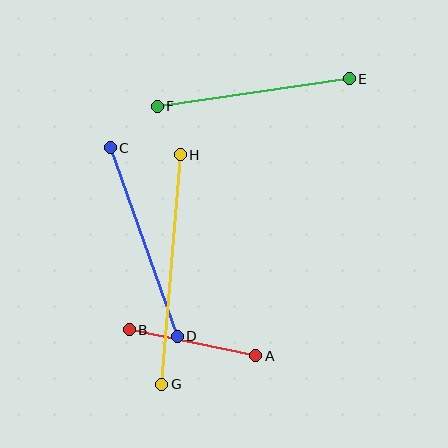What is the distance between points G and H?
The distance is approximately 230 pixels.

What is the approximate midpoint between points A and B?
The midpoint is at approximately (192, 343) pixels.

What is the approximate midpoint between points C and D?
The midpoint is at approximately (144, 242) pixels.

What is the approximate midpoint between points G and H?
The midpoint is at approximately (171, 269) pixels.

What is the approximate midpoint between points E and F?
The midpoint is at approximately (253, 93) pixels.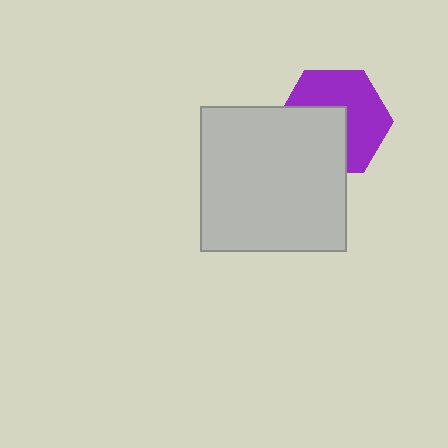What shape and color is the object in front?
The object in front is a light gray square.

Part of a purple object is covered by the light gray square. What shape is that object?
It is a hexagon.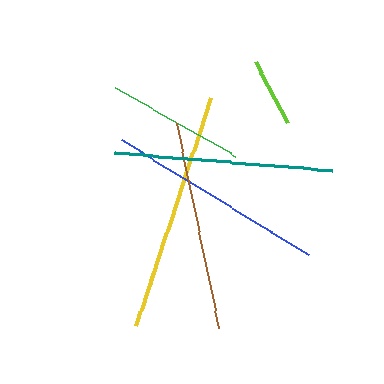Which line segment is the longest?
The yellow line is the longest at approximately 240 pixels.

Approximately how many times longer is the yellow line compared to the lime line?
The yellow line is approximately 3.5 times the length of the lime line.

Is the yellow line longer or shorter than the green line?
The yellow line is longer than the green line.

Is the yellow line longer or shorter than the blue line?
The yellow line is longer than the blue line.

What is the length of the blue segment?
The blue segment is approximately 221 pixels long.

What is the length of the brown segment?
The brown segment is approximately 210 pixels long.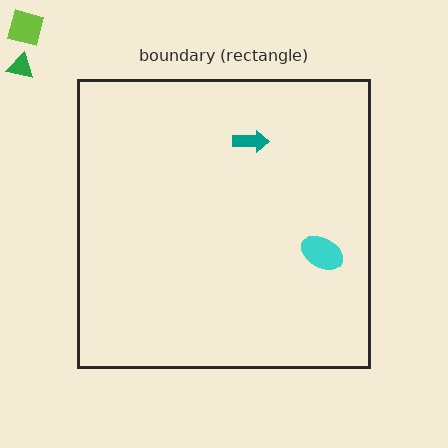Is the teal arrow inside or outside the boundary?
Inside.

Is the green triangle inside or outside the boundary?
Outside.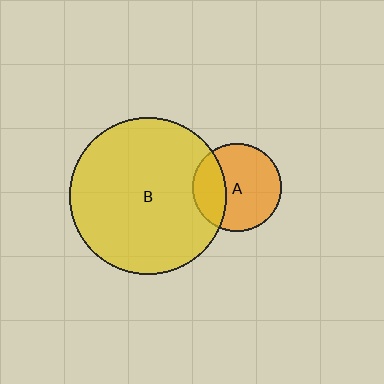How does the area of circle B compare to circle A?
Approximately 3.2 times.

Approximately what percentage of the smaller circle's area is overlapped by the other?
Approximately 30%.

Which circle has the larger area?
Circle B (yellow).